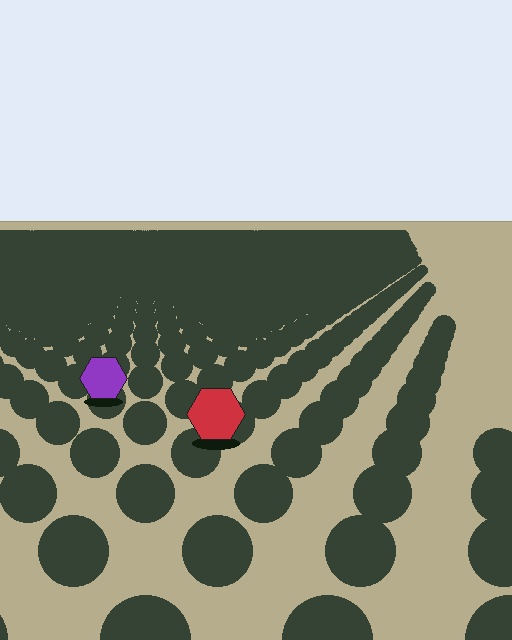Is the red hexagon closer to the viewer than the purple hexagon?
Yes. The red hexagon is closer — you can tell from the texture gradient: the ground texture is coarser near it.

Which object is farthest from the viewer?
The purple hexagon is farthest from the viewer. It appears smaller and the ground texture around it is denser.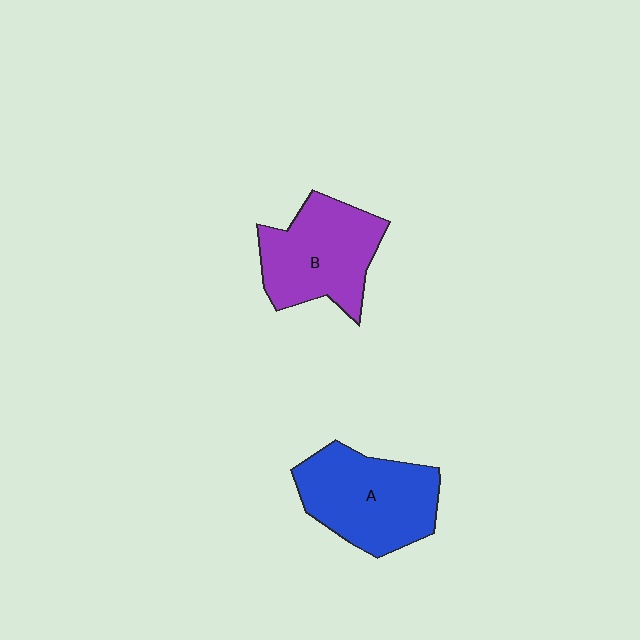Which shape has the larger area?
Shape A (blue).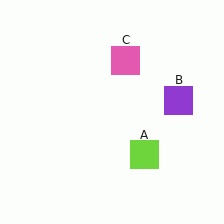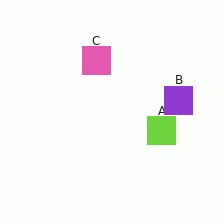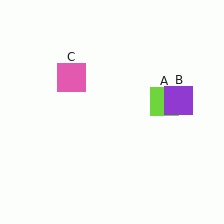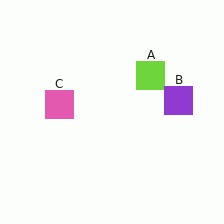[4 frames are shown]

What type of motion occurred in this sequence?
The lime square (object A), pink square (object C) rotated counterclockwise around the center of the scene.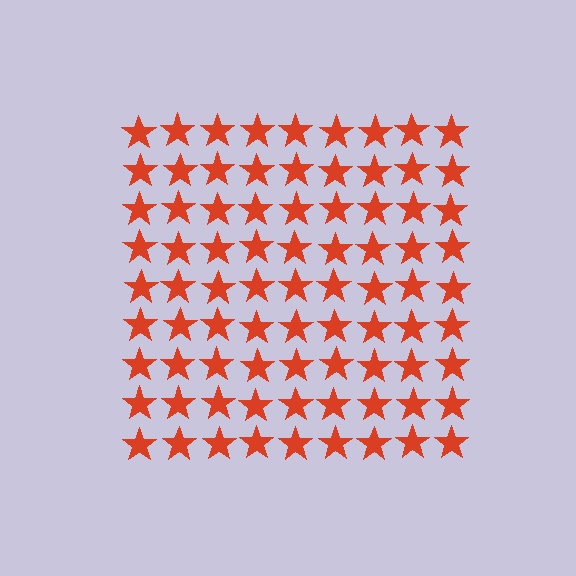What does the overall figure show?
The overall figure shows a square.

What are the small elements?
The small elements are stars.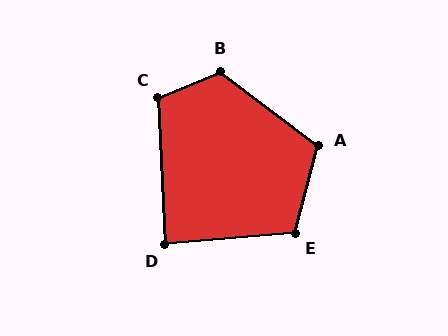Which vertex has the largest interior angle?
B, at approximately 120 degrees.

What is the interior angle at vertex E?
Approximately 110 degrees (obtuse).